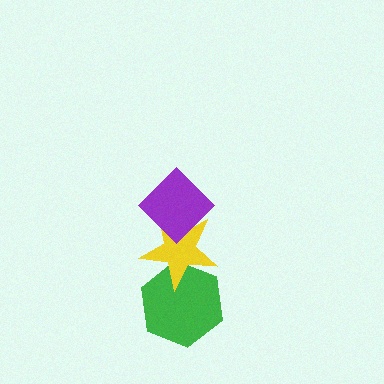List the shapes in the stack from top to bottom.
From top to bottom: the purple diamond, the yellow star, the green hexagon.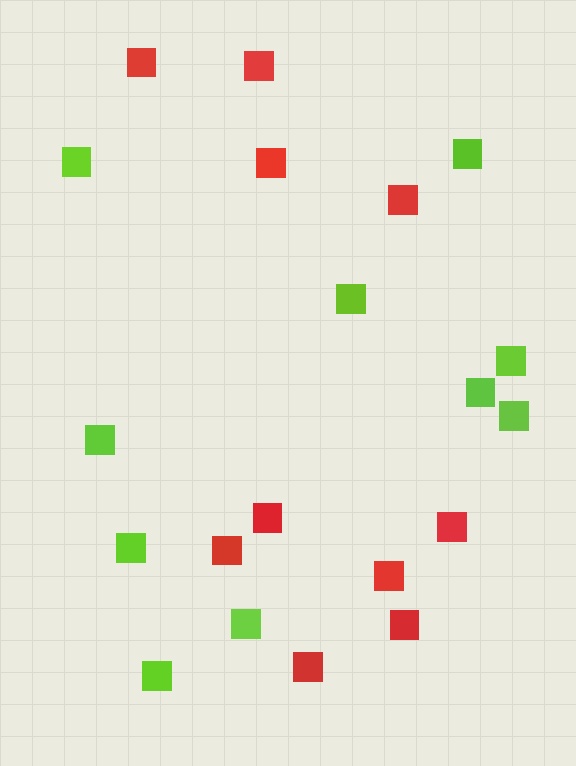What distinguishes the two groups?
There are 2 groups: one group of red squares (10) and one group of lime squares (10).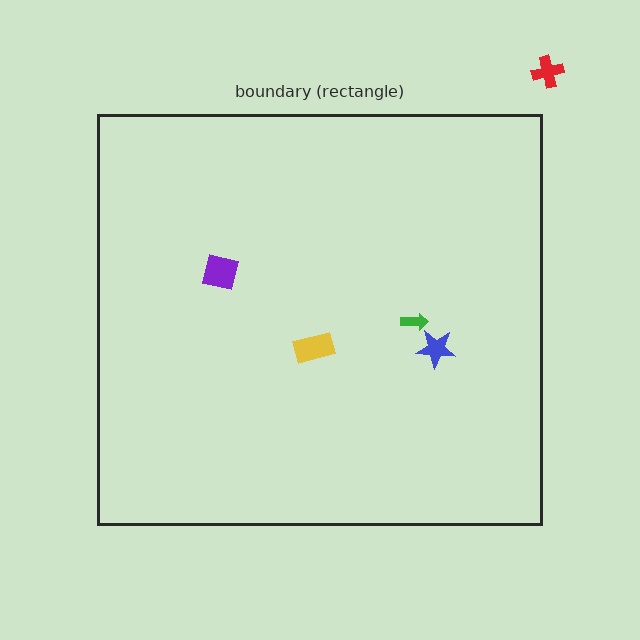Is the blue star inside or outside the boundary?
Inside.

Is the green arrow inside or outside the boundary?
Inside.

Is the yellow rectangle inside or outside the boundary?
Inside.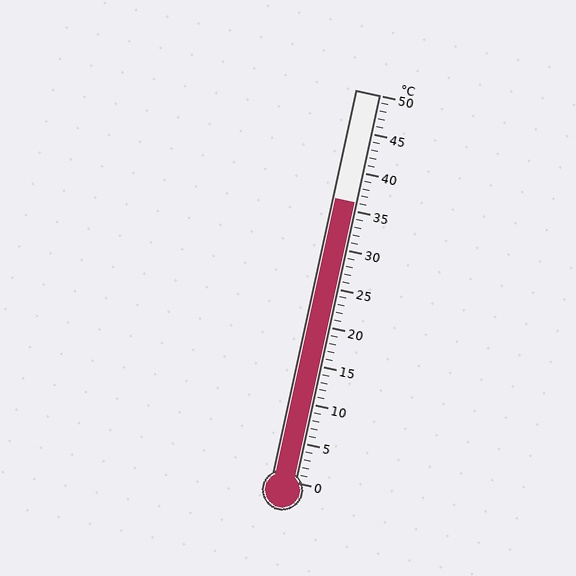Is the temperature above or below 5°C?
The temperature is above 5°C.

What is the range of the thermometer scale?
The thermometer scale ranges from 0°C to 50°C.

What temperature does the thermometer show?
The thermometer shows approximately 36°C.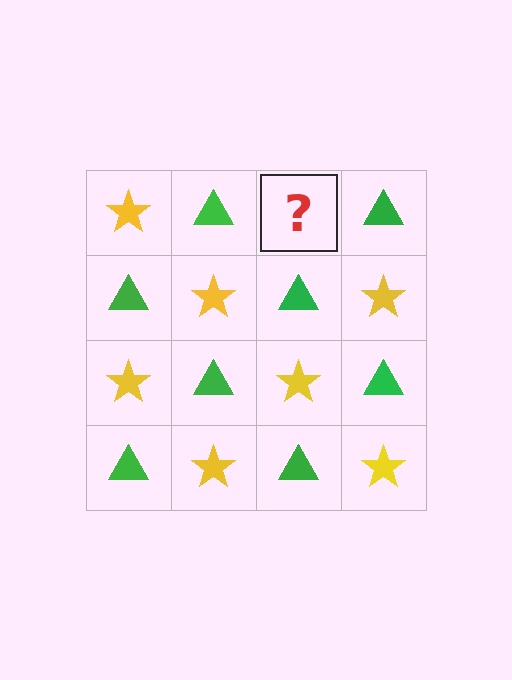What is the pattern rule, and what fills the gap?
The rule is that it alternates yellow star and green triangle in a checkerboard pattern. The gap should be filled with a yellow star.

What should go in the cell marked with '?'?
The missing cell should contain a yellow star.